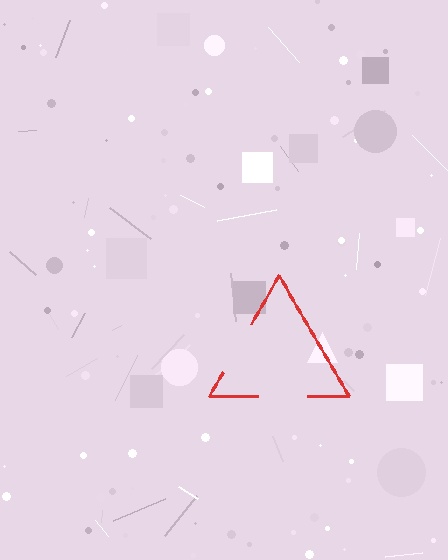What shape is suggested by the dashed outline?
The dashed outline suggests a triangle.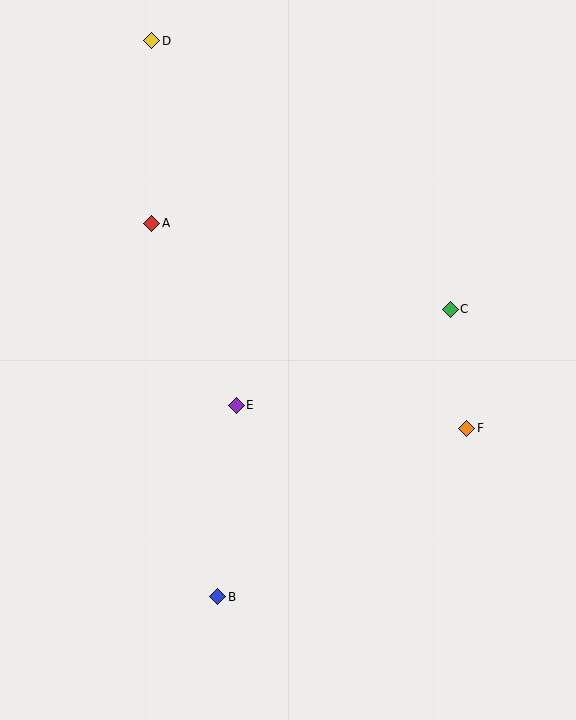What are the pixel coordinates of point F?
Point F is at (467, 428).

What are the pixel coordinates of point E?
Point E is at (236, 405).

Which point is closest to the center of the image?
Point E at (236, 405) is closest to the center.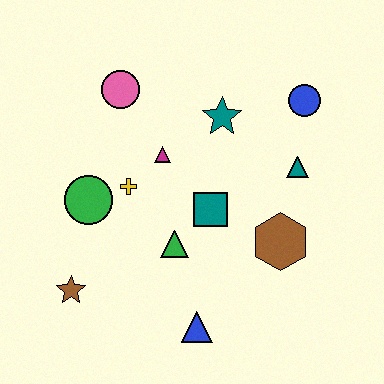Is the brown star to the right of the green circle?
No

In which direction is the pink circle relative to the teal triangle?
The pink circle is to the left of the teal triangle.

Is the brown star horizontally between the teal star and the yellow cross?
No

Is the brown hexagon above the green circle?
No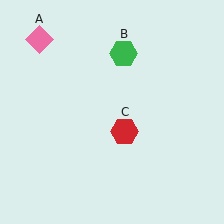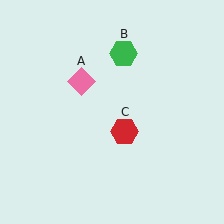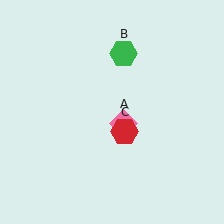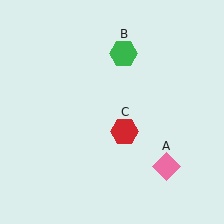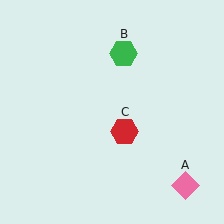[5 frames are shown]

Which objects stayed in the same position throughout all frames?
Green hexagon (object B) and red hexagon (object C) remained stationary.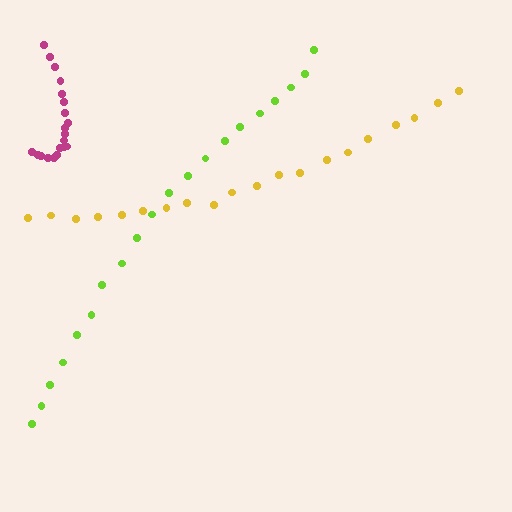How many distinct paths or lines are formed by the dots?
There are 3 distinct paths.